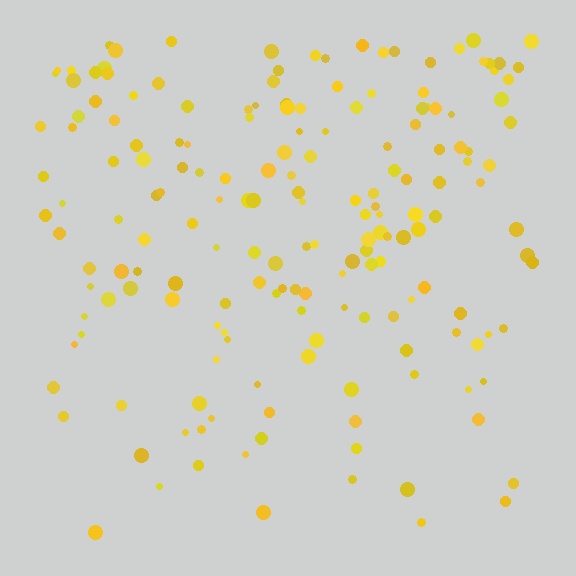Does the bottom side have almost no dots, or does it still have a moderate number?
Still a moderate number, just noticeably fewer than the top.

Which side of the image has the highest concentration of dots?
The top.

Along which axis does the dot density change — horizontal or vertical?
Vertical.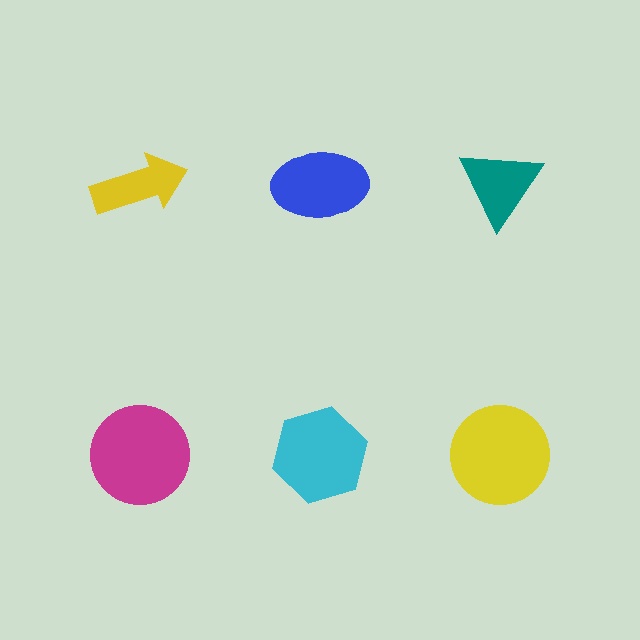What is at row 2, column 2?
A cyan hexagon.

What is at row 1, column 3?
A teal triangle.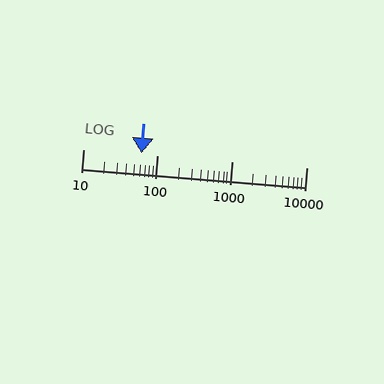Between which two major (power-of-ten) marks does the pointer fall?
The pointer is between 10 and 100.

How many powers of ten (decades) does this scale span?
The scale spans 3 decades, from 10 to 10000.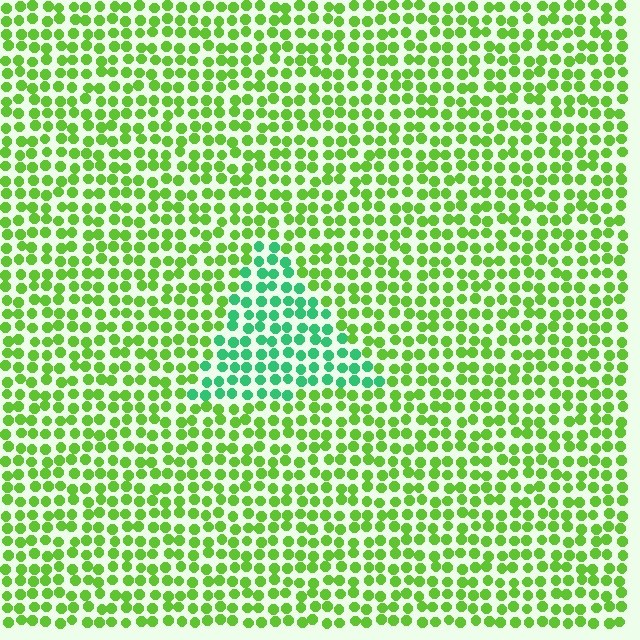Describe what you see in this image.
The image is filled with small lime elements in a uniform arrangement. A triangle-shaped region is visible where the elements are tinted to a slightly different hue, forming a subtle color boundary.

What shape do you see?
I see a triangle.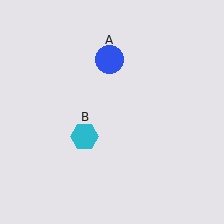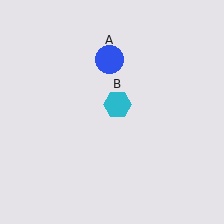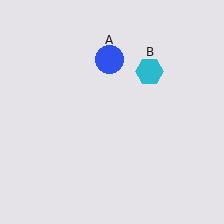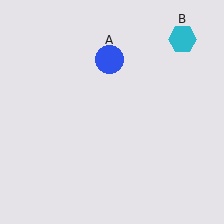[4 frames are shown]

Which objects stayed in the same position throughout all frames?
Blue circle (object A) remained stationary.